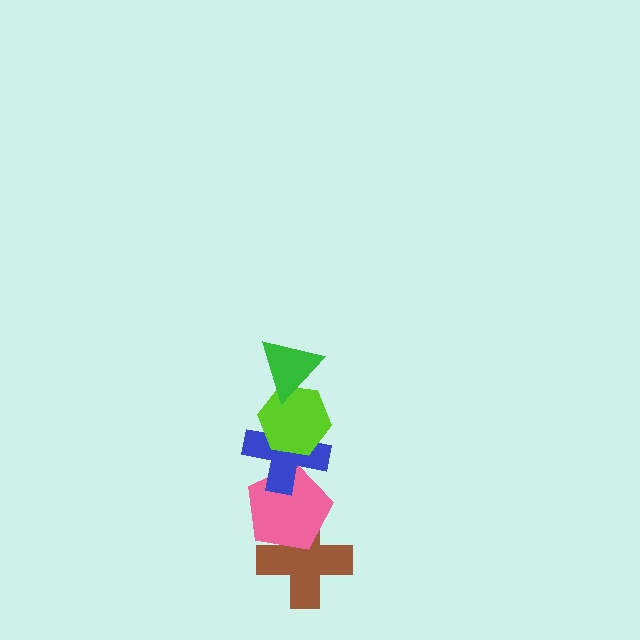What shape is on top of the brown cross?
The pink pentagon is on top of the brown cross.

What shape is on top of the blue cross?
The lime hexagon is on top of the blue cross.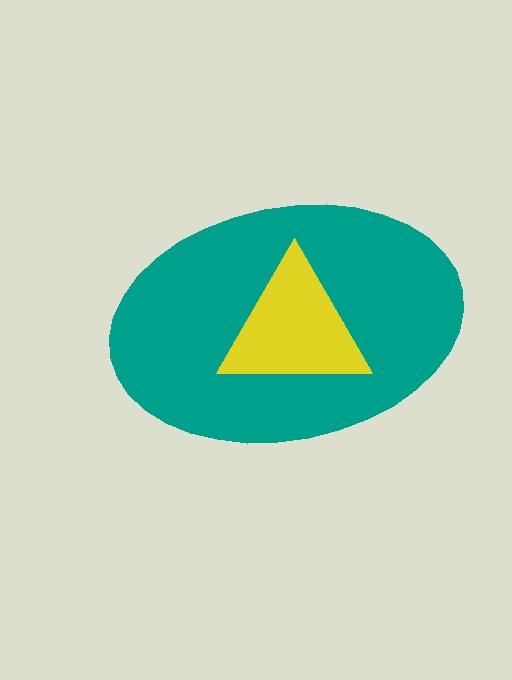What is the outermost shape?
The teal ellipse.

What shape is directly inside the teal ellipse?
The yellow triangle.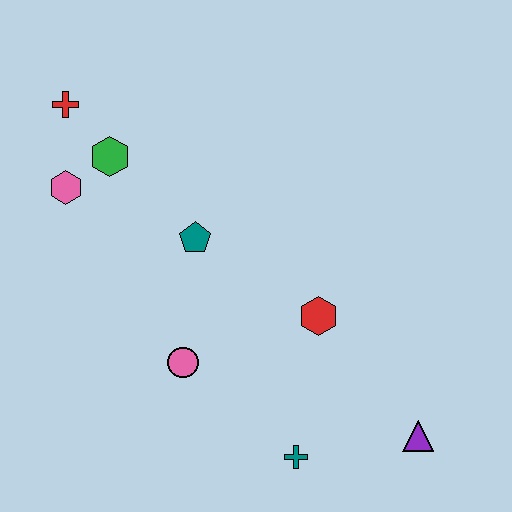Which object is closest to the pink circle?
The teal pentagon is closest to the pink circle.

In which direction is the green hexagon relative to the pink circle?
The green hexagon is above the pink circle.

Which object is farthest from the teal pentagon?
The purple triangle is farthest from the teal pentagon.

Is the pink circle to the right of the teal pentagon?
No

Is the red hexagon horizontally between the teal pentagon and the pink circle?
No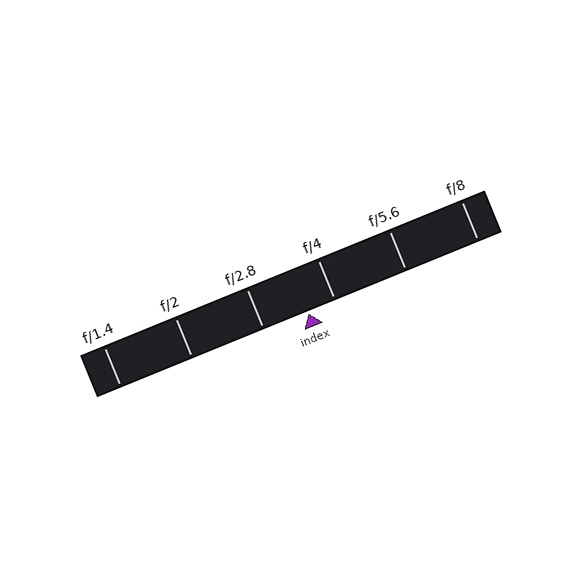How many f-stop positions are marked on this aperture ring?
There are 6 f-stop positions marked.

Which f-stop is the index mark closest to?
The index mark is closest to f/4.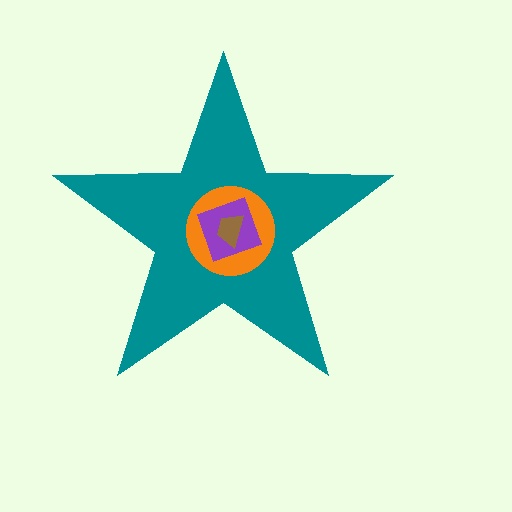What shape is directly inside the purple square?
The brown trapezoid.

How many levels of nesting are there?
4.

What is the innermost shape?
The brown trapezoid.